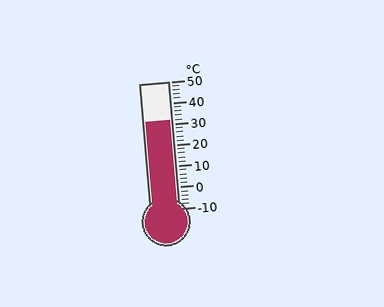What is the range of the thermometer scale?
The thermometer scale ranges from -10°C to 50°C.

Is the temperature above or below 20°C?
The temperature is above 20°C.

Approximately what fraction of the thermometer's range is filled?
The thermometer is filled to approximately 70% of its range.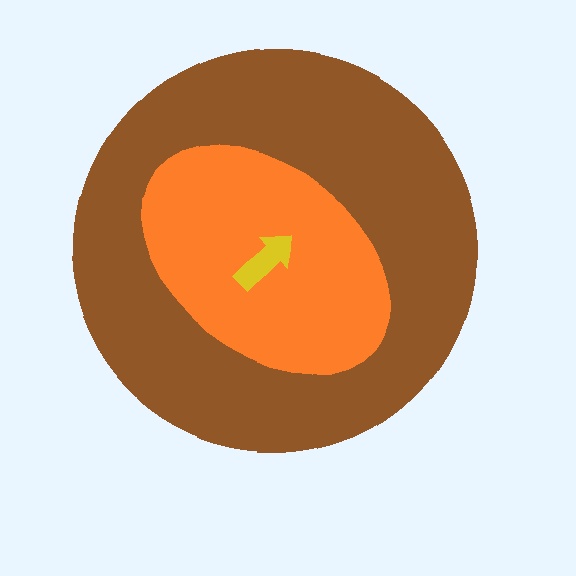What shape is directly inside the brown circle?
The orange ellipse.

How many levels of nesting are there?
3.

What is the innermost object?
The yellow arrow.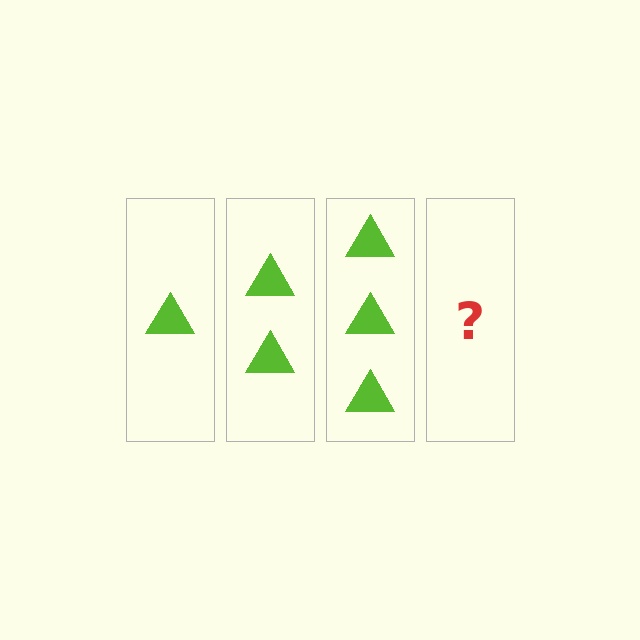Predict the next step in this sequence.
The next step is 4 triangles.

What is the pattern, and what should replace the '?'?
The pattern is that each step adds one more triangle. The '?' should be 4 triangles.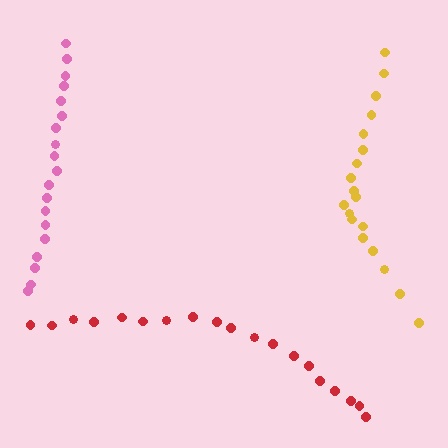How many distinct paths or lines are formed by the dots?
There are 3 distinct paths.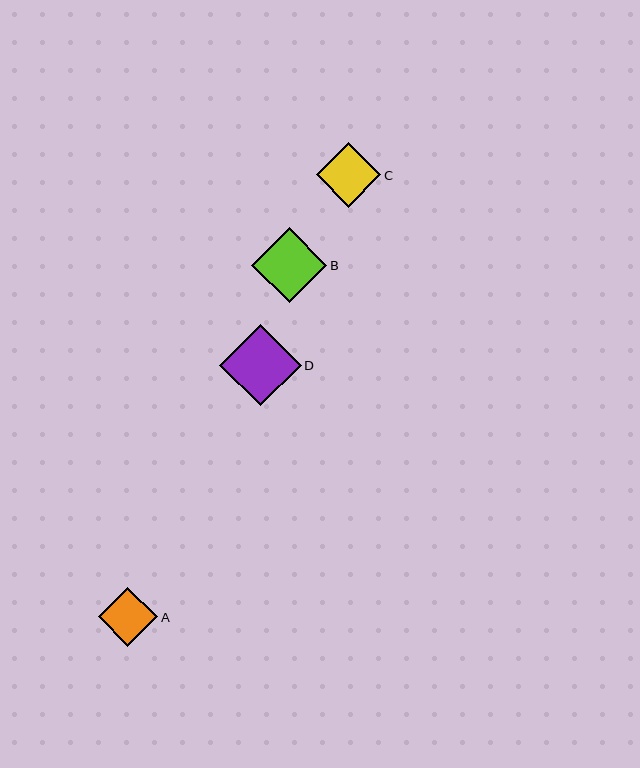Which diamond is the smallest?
Diamond A is the smallest with a size of approximately 59 pixels.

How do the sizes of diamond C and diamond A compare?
Diamond C and diamond A are approximately the same size.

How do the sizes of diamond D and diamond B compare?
Diamond D and diamond B are approximately the same size.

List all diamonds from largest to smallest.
From largest to smallest: D, B, C, A.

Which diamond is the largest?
Diamond D is the largest with a size of approximately 81 pixels.